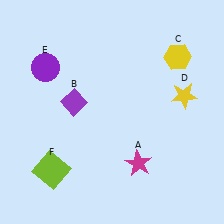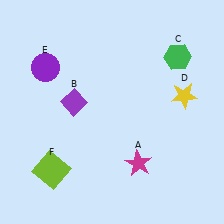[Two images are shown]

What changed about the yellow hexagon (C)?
In Image 1, C is yellow. In Image 2, it changed to green.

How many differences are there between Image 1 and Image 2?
There is 1 difference between the two images.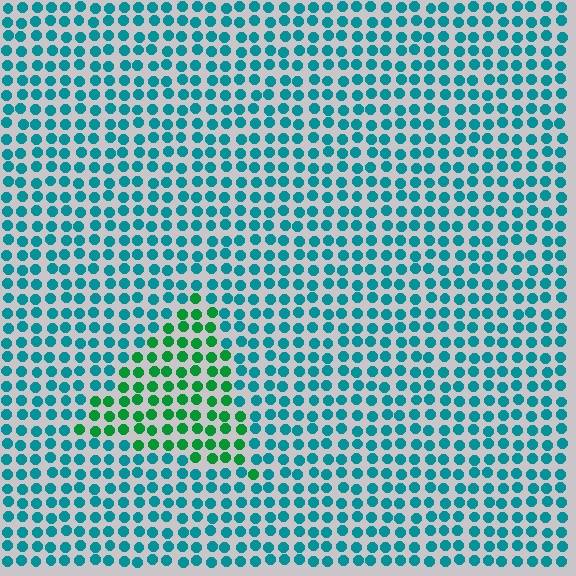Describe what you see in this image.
The image is filled with small teal elements in a uniform arrangement. A triangle-shaped region is visible where the elements are tinted to a slightly different hue, forming a subtle color boundary.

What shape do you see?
I see a triangle.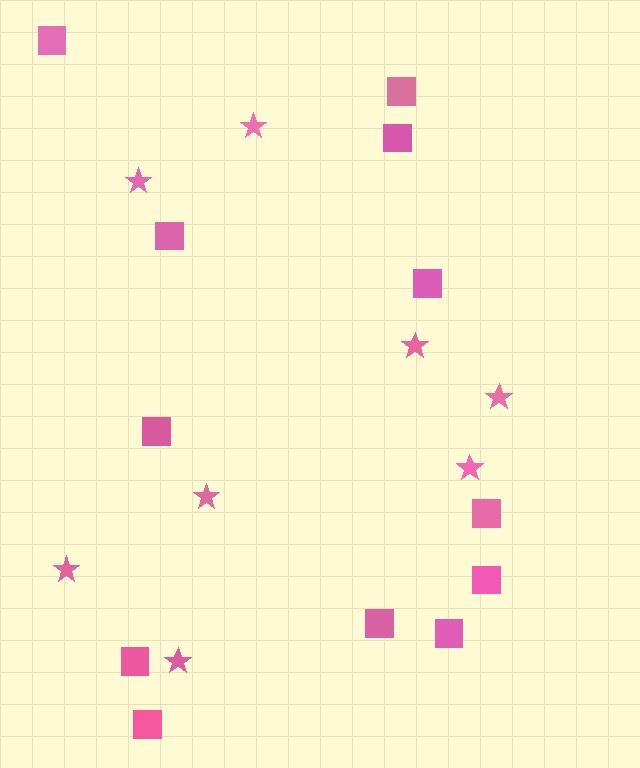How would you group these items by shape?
There are 2 groups: one group of squares (12) and one group of stars (8).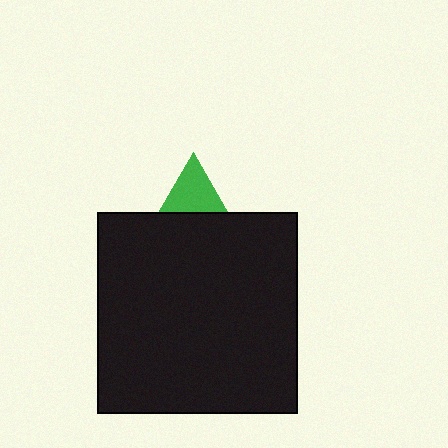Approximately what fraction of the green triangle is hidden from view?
Roughly 64% of the green triangle is hidden behind the black square.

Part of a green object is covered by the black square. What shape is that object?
It is a triangle.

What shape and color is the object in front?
The object in front is a black square.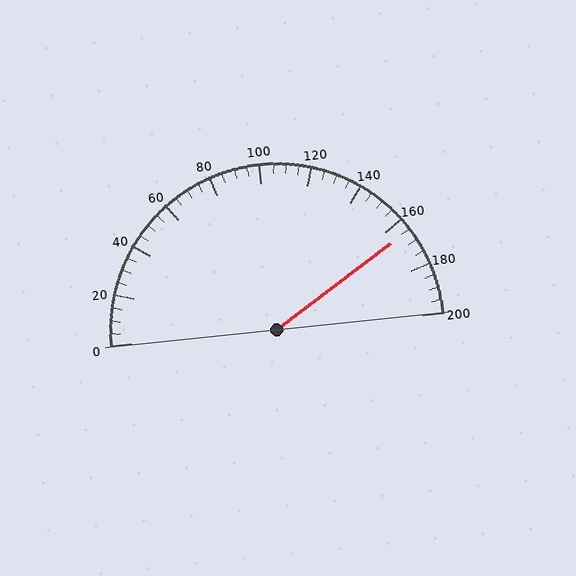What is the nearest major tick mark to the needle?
The nearest major tick mark is 160.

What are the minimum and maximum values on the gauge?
The gauge ranges from 0 to 200.